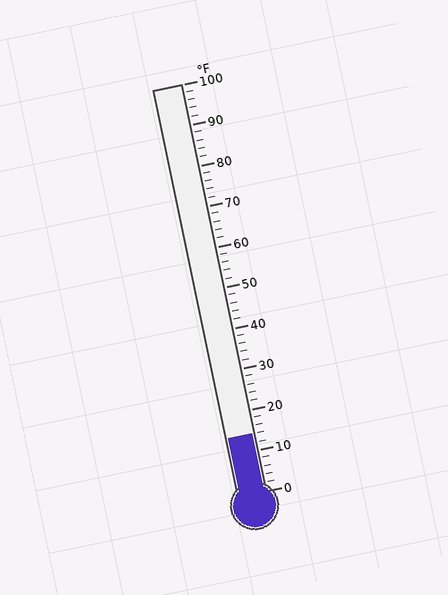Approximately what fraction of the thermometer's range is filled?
The thermometer is filled to approximately 15% of its range.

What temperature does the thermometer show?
The thermometer shows approximately 14°F.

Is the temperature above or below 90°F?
The temperature is below 90°F.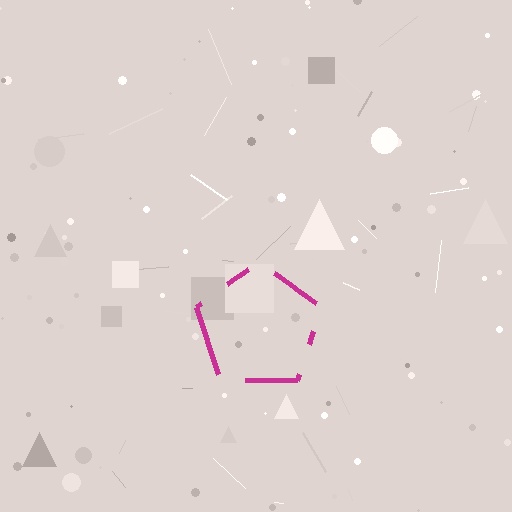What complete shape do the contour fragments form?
The contour fragments form a pentagon.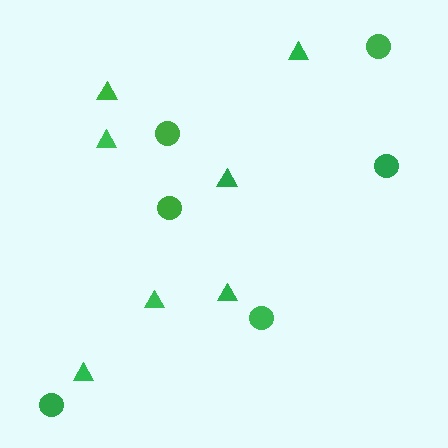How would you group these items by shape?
There are 2 groups: one group of circles (6) and one group of triangles (7).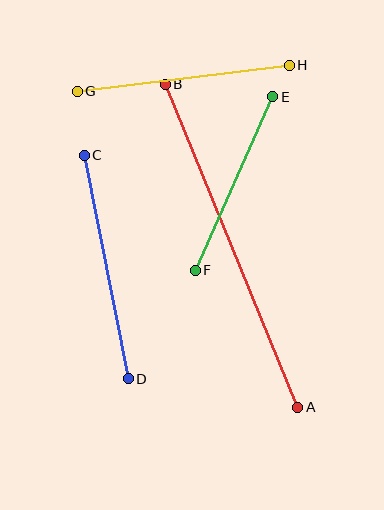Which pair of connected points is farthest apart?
Points A and B are farthest apart.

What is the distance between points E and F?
The distance is approximately 190 pixels.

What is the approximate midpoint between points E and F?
The midpoint is at approximately (234, 183) pixels.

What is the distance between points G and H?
The distance is approximately 213 pixels.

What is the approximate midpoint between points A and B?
The midpoint is at approximately (232, 246) pixels.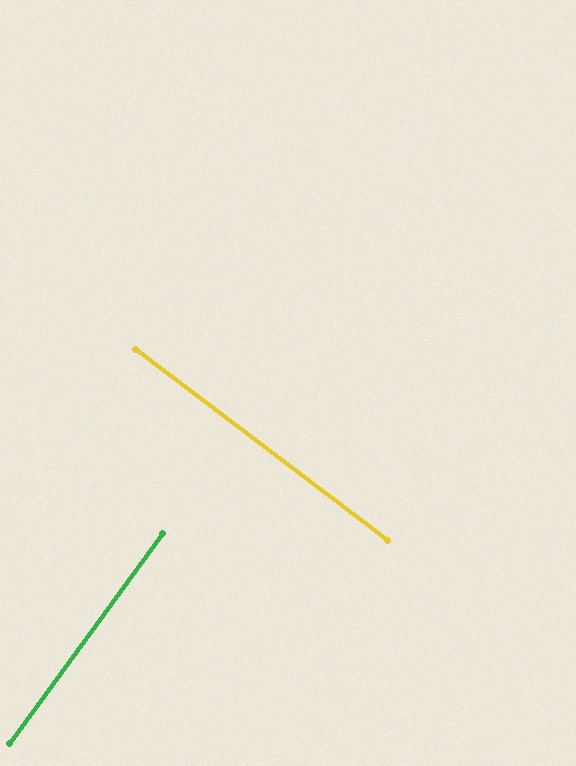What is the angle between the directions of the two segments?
Approximately 89 degrees.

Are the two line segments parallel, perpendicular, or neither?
Perpendicular — they meet at approximately 89°.